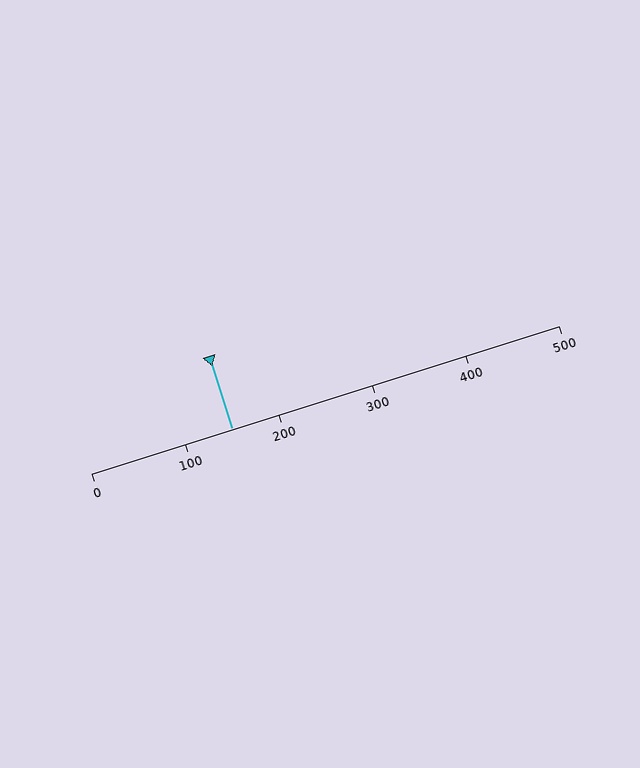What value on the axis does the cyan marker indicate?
The marker indicates approximately 150.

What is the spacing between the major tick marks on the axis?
The major ticks are spaced 100 apart.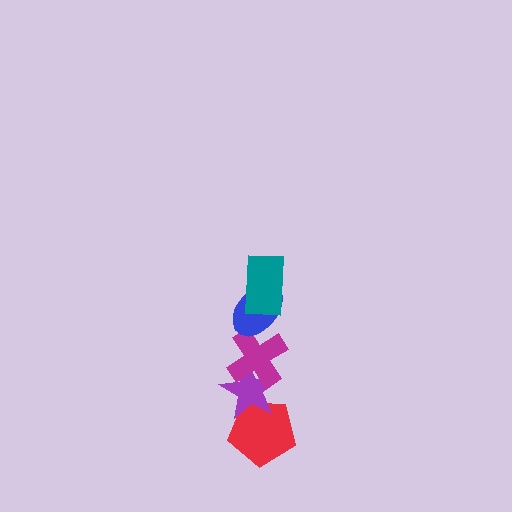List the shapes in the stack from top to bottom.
From top to bottom: the teal rectangle, the blue ellipse, the magenta cross, the purple star, the red pentagon.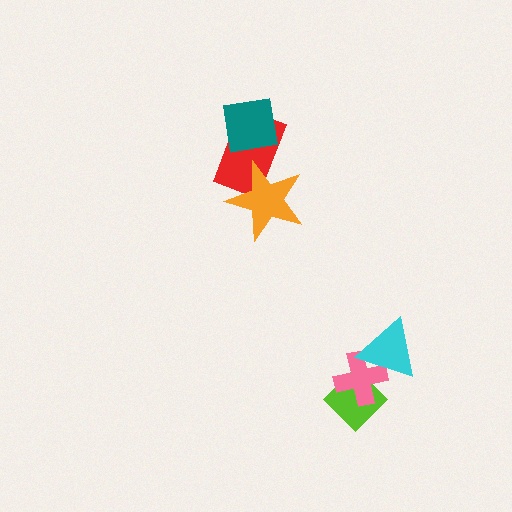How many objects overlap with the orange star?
1 object overlaps with the orange star.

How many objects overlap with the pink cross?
2 objects overlap with the pink cross.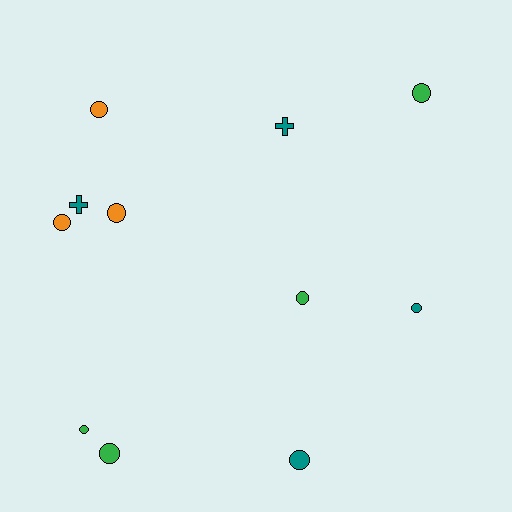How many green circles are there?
There are 4 green circles.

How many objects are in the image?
There are 11 objects.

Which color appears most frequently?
Teal, with 4 objects.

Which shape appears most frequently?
Circle, with 9 objects.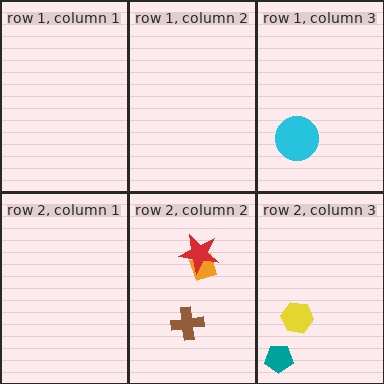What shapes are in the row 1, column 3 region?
The cyan circle.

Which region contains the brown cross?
The row 2, column 2 region.